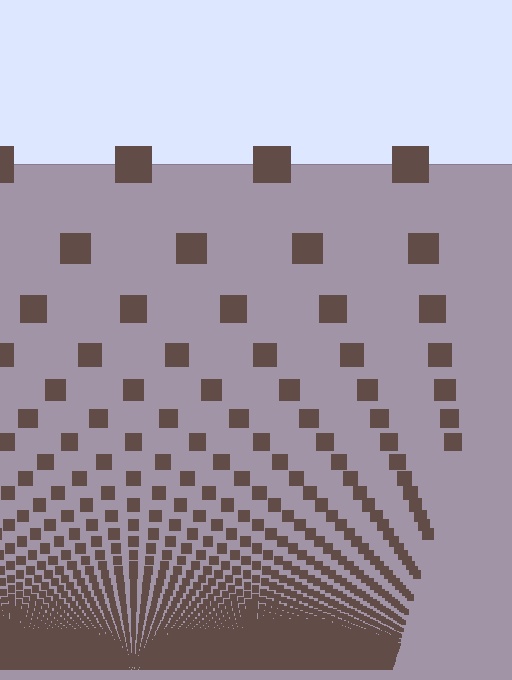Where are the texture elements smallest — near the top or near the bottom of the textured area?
Near the bottom.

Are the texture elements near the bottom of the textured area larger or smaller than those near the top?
Smaller. The gradient is inverted — elements near the bottom are smaller and denser.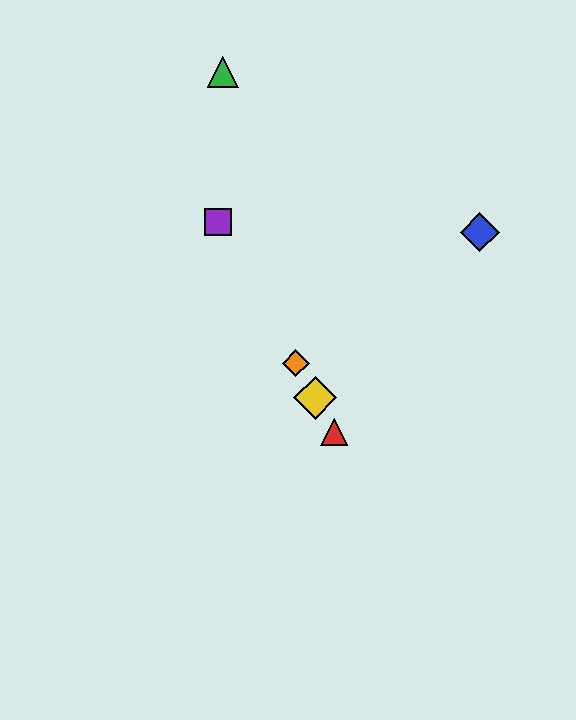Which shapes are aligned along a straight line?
The red triangle, the yellow diamond, the purple square, the orange diamond are aligned along a straight line.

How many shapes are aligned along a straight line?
4 shapes (the red triangle, the yellow diamond, the purple square, the orange diamond) are aligned along a straight line.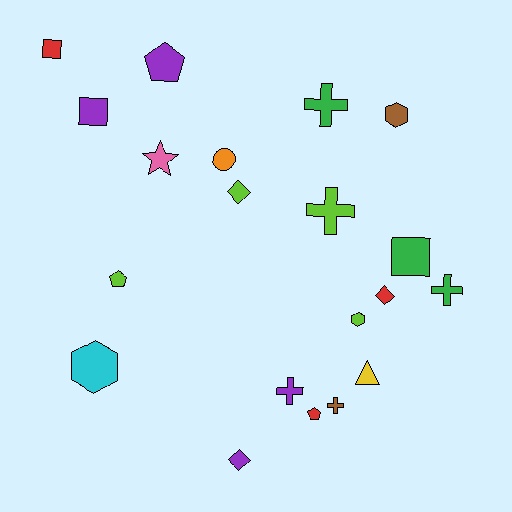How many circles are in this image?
There is 1 circle.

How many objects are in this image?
There are 20 objects.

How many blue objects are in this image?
There are no blue objects.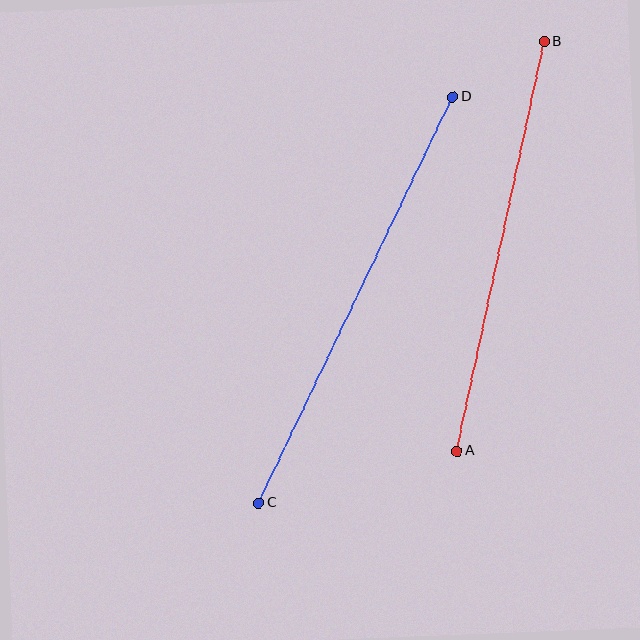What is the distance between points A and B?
The distance is approximately 418 pixels.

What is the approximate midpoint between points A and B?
The midpoint is at approximately (501, 246) pixels.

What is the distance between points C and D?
The distance is approximately 450 pixels.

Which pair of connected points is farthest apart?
Points C and D are farthest apart.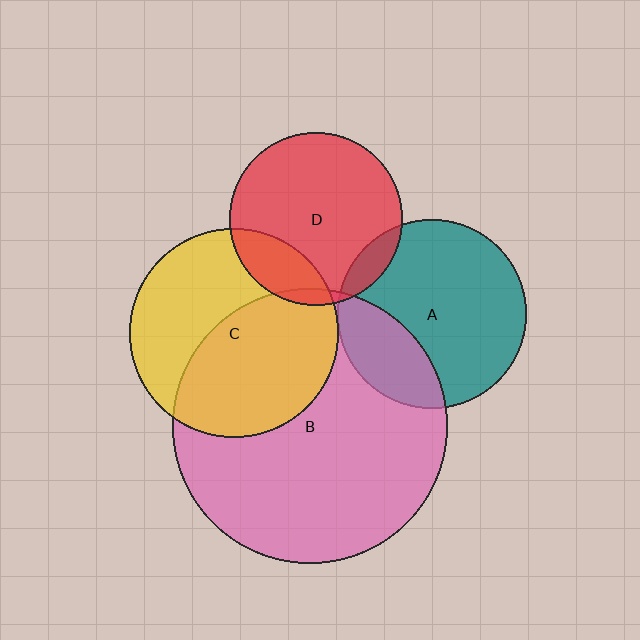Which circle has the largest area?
Circle B (pink).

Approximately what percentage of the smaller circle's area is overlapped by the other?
Approximately 25%.